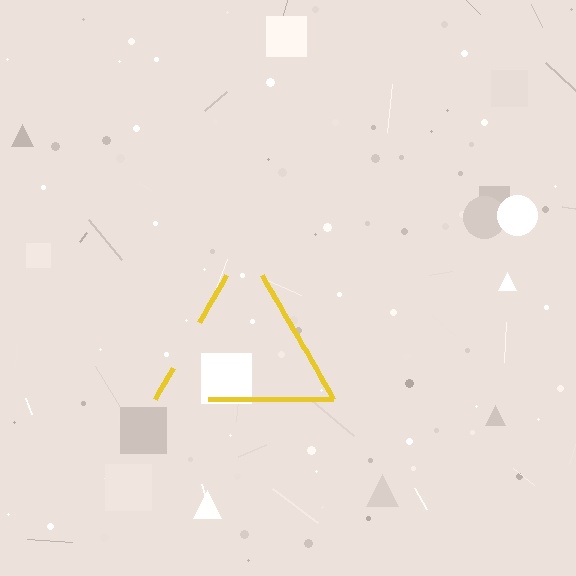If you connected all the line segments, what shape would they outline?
They would outline a triangle.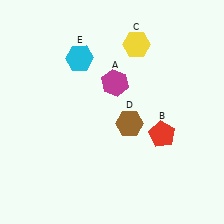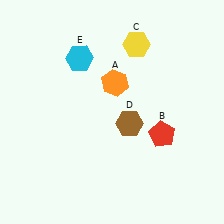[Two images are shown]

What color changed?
The hexagon (A) changed from magenta in Image 1 to orange in Image 2.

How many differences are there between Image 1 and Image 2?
There is 1 difference between the two images.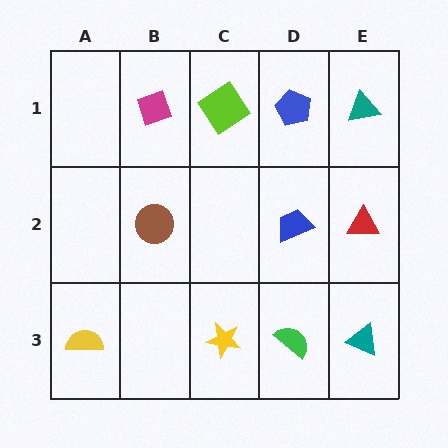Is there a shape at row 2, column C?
No, that cell is empty.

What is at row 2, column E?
A red triangle.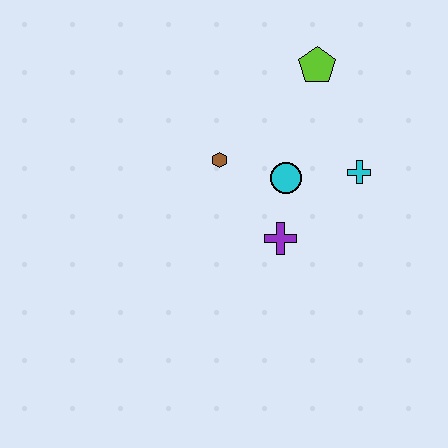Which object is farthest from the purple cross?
The lime pentagon is farthest from the purple cross.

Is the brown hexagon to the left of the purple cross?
Yes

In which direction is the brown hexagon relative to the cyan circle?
The brown hexagon is to the left of the cyan circle.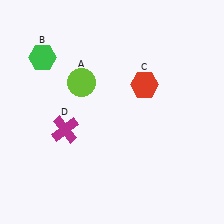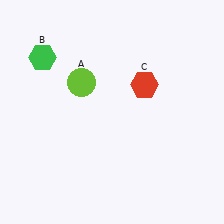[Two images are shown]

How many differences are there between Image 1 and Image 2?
There is 1 difference between the two images.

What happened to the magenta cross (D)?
The magenta cross (D) was removed in Image 2. It was in the bottom-left area of Image 1.